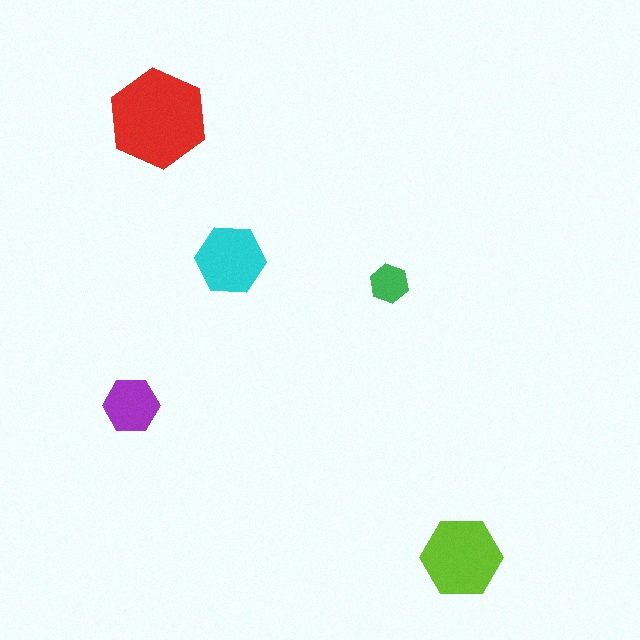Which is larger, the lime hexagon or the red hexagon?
The red one.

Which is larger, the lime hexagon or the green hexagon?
The lime one.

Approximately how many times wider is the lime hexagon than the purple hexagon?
About 1.5 times wider.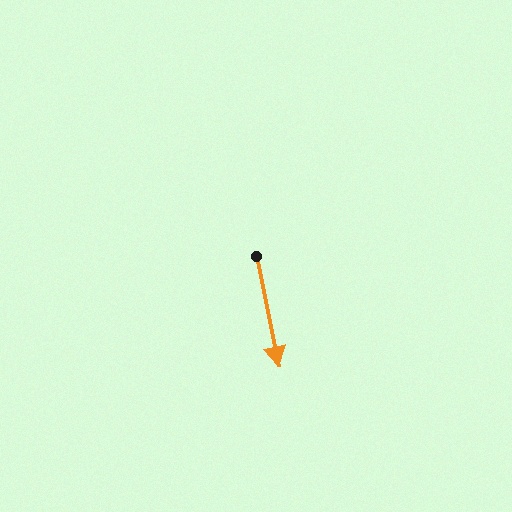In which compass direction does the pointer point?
South.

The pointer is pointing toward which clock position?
Roughly 6 o'clock.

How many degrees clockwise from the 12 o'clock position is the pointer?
Approximately 168 degrees.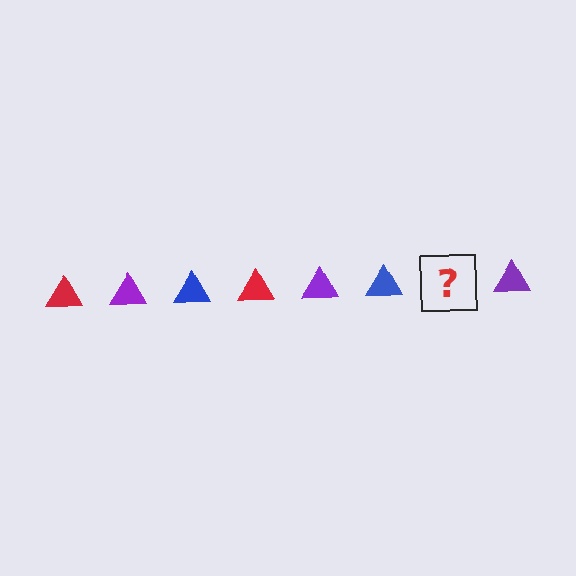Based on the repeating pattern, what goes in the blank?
The blank should be a red triangle.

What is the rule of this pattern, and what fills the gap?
The rule is that the pattern cycles through red, purple, blue triangles. The gap should be filled with a red triangle.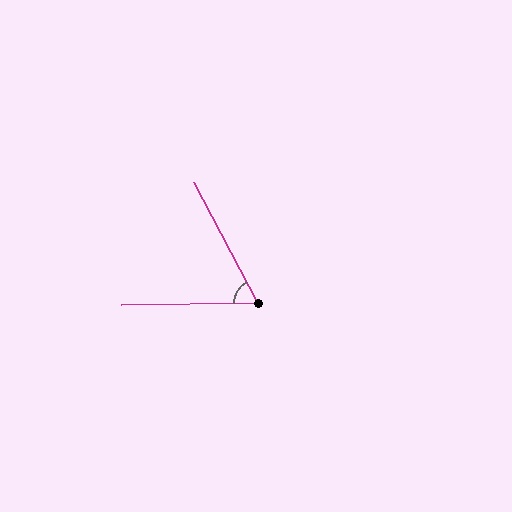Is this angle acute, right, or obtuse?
It is acute.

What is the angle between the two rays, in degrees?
Approximately 63 degrees.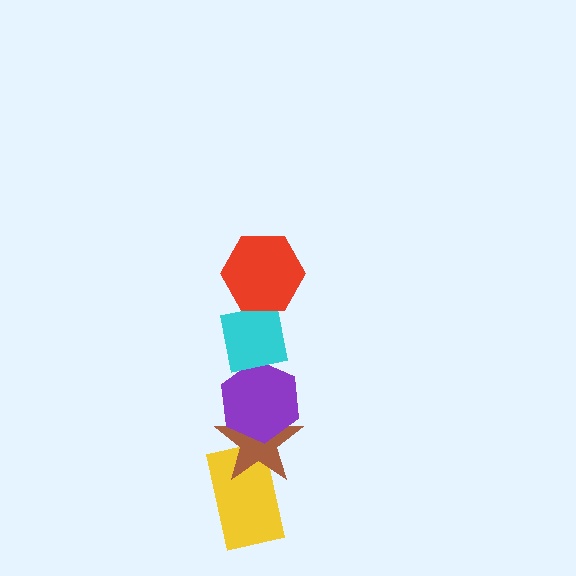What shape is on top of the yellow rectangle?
The brown star is on top of the yellow rectangle.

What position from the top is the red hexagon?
The red hexagon is 1st from the top.